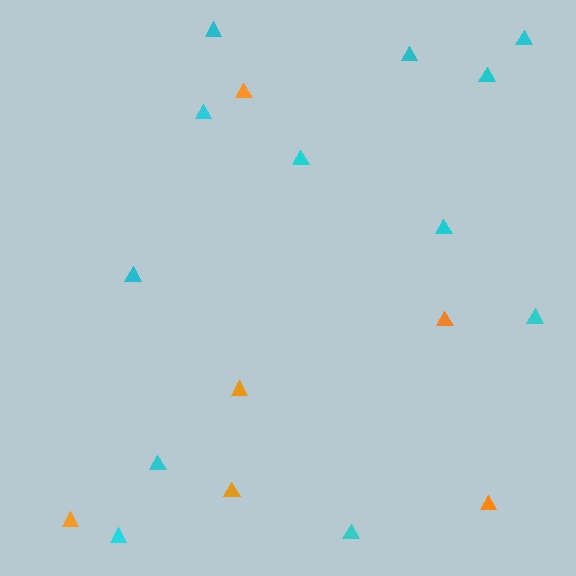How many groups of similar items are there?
There are 2 groups: one group of orange triangles (6) and one group of cyan triangles (12).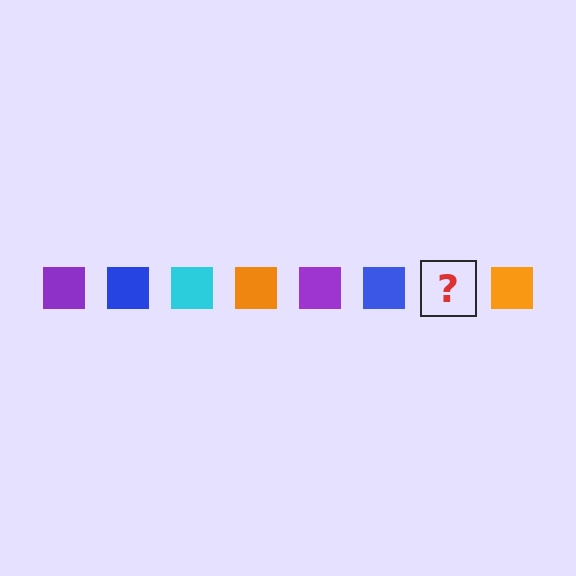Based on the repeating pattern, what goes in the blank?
The blank should be a cyan square.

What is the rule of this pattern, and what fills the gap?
The rule is that the pattern cycles through purple, blue, cyan, orange squares. The gap should be filled with a cyan square.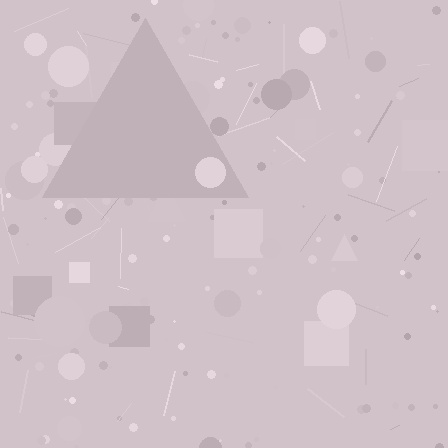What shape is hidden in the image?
A triangle is hidden in the image.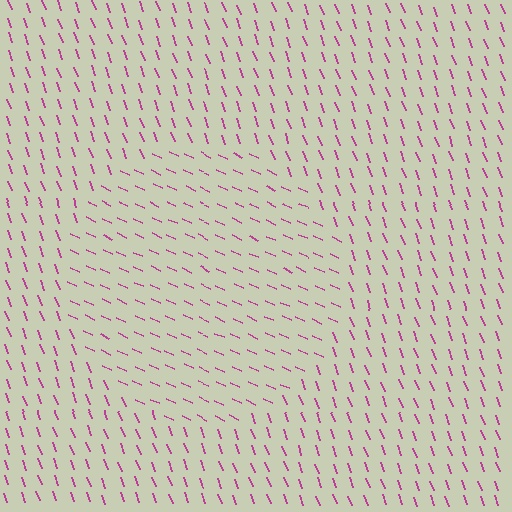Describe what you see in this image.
The image is filled with small magenta line segments. A circle region in the image has lines oriented differently from the surrounding lines, creating a visible texture boundary.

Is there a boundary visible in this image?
Yes, there is a texture boundary formed by a change in line orientation.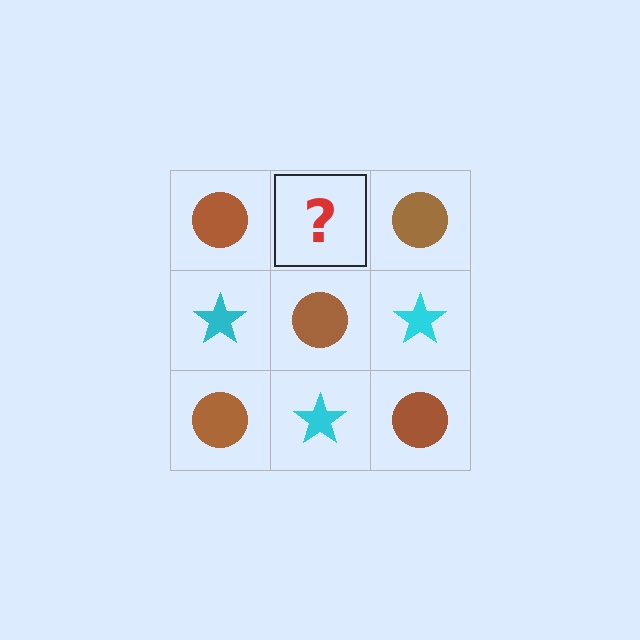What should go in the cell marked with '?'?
The missing cell should contain a cyan star.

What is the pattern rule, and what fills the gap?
The rule is that it alternates brown circle and cyan star in a checkerboard pattern. The gap should be filled with a cyan star.